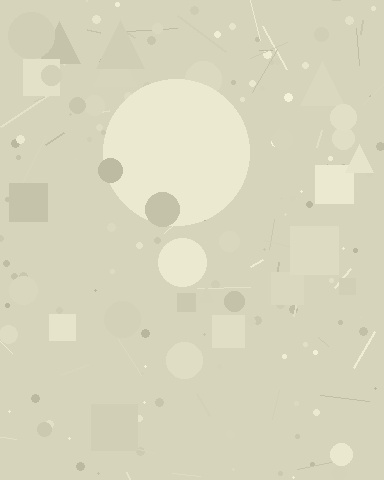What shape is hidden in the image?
A circle is hidden in the image.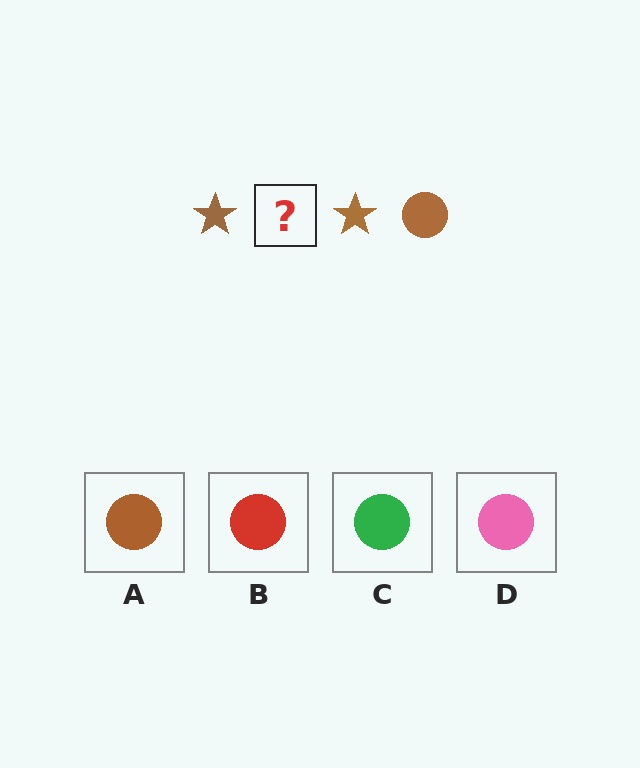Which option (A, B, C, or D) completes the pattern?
A.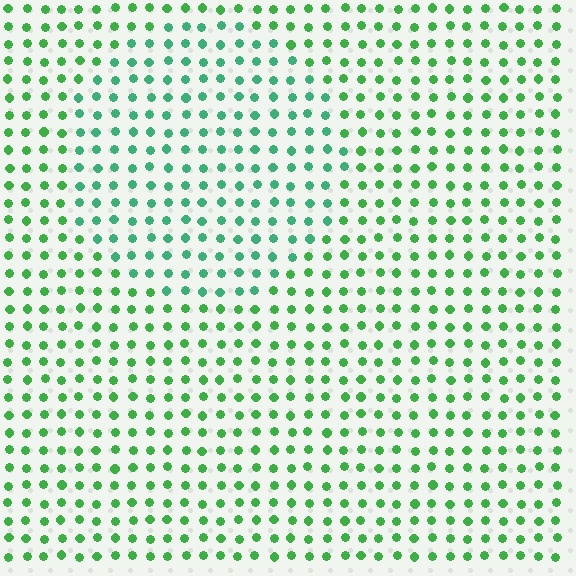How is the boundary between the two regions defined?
The boundary is defined purely by a slight shift in hue (about 27 degrees). Spacing, size, and orientation are identical on both sides.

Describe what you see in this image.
The image is filled with small green elements in a uniform arrangement. A circle-shaped region is visible where the elements are tinted to a slightly different hue, forming a subtle color boundary.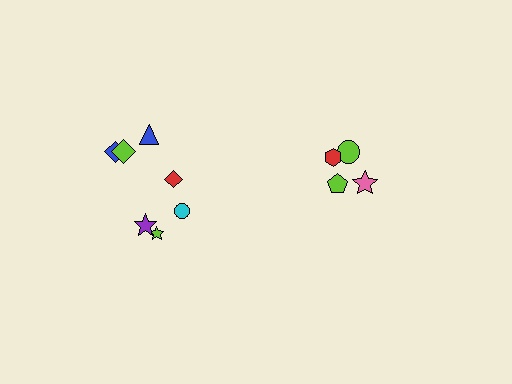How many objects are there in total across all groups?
There are 11 objects.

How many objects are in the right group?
There are 4 objects.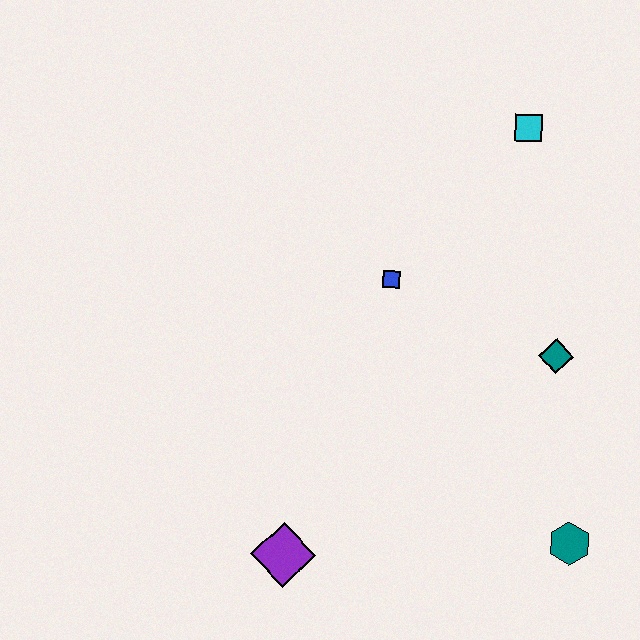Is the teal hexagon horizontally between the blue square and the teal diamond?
No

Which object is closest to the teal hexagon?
The teal diamond is closest to the teal hexagon.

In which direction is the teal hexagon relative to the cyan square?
The teal hexagon is below the cyan square.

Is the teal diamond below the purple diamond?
No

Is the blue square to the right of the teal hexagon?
No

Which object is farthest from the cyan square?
The purple diamond is farthest from the cyan square.